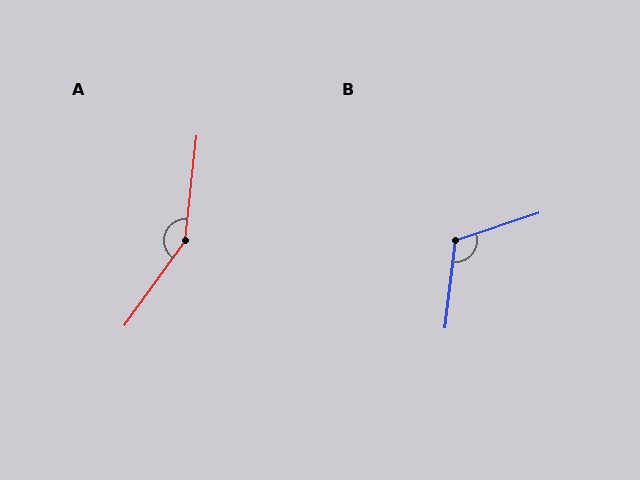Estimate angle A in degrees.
Approximately 151 degrees.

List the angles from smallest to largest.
B (115°), A (151°).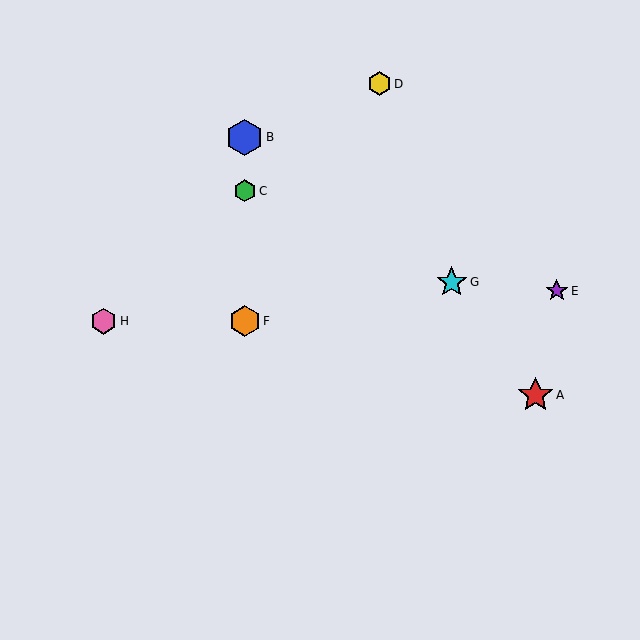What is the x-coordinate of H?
Object H is at x≈104.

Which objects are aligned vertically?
Objects B, C, F are aligned vertically.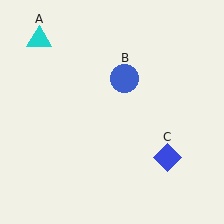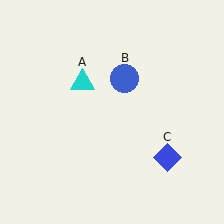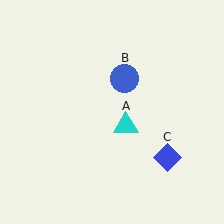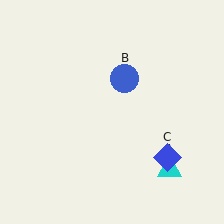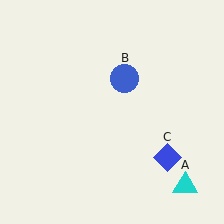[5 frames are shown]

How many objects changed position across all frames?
1 object changed position: cyan triangle (object A).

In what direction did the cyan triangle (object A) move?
The cyan triangle (object A) moved down and to the right.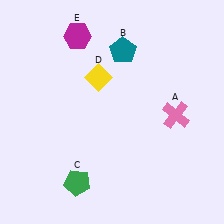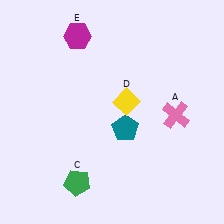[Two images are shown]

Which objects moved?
The objects that moved are: the teal pentagon (B), the yellow diamond (D).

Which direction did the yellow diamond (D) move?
The yellow diamond (D) moved right.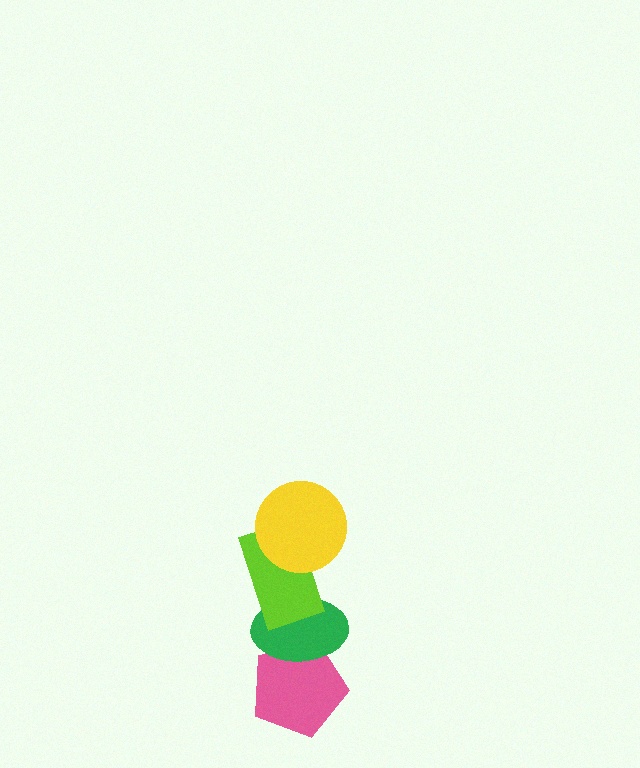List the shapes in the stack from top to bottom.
From top to bottom: the yellow circle, the lime rectangle, the green ellipse, the pink pentagon.